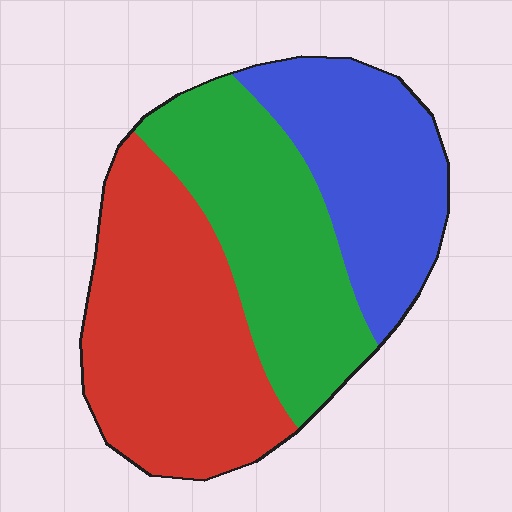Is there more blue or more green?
Green.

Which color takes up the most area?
Red, at roughly 40%.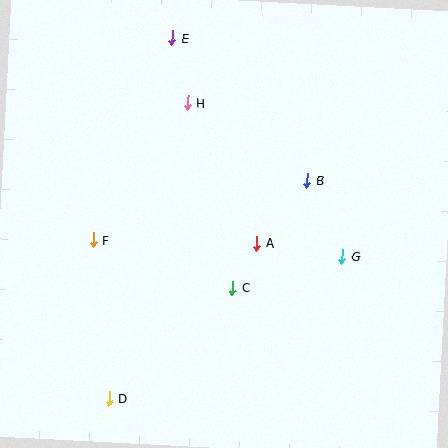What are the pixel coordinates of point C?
Point C is at (233, 288).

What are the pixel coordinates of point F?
Point F is at (93, 240).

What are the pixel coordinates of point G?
Point G is at (342, 256).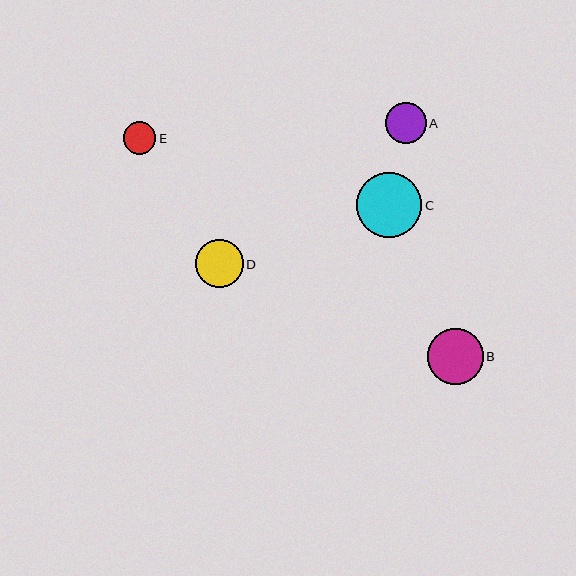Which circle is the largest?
Circle C is the largest with a size of approximately 66 pixels.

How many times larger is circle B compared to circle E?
Circle B is approximately 1.7 times the size of circle E.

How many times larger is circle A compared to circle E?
Circle A is approximately 1.3 times the size of circle E.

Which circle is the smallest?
Circle E is the smallest with a size of approximately 32 pixels.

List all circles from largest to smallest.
From largest to smallest: C, B, D, A, E.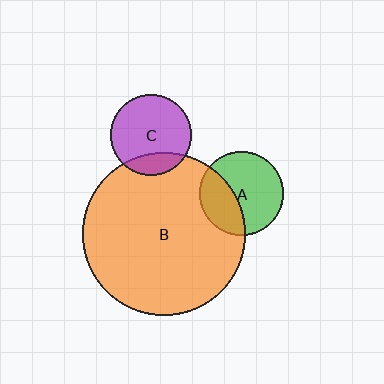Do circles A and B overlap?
Yes.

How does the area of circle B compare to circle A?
Approximately 3.8 times.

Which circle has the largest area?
Circle B (orange).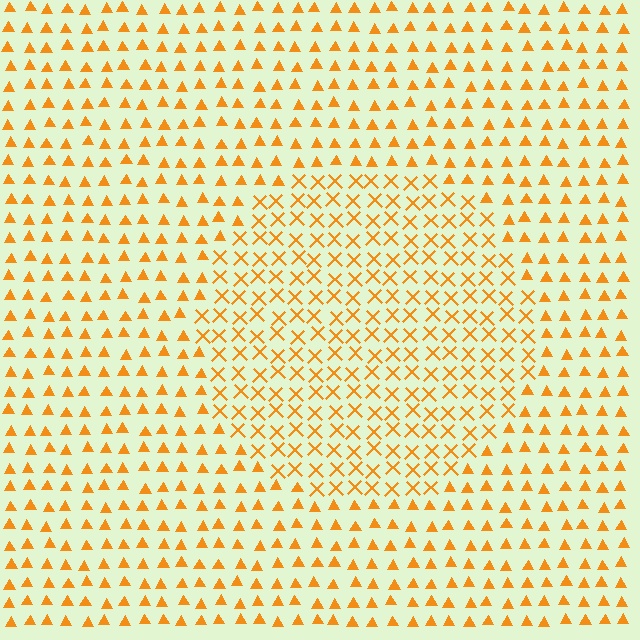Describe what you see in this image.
The image is filled with small orange elements arranged in a uniform grid. A circle-shaped region contains X marks, while the surrounding area contains triangles. The boundary is defined purely by the change in element shape.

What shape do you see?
I see a circle.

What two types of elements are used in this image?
The image uses X marks inside the circle region and triangles outside it.